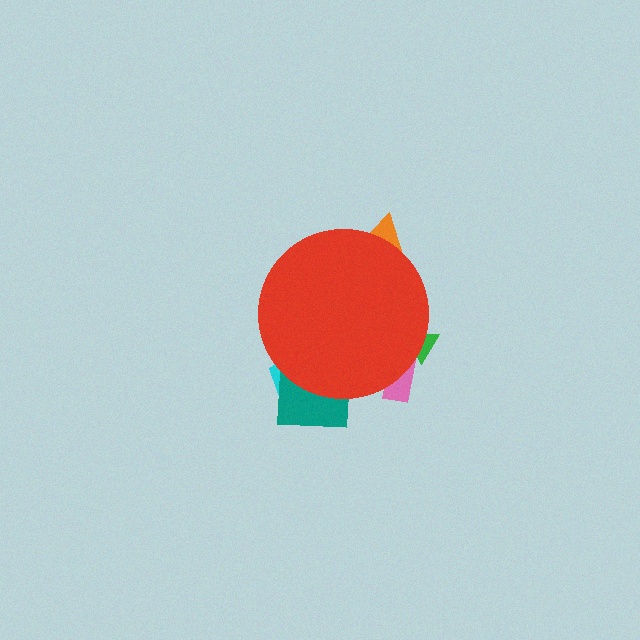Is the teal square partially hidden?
Yes, the teal square is partially hidden behind the red circle.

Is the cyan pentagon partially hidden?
Yes, the cyan pentagon is partially hidden behind the red circle.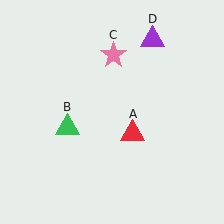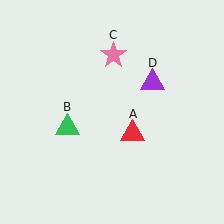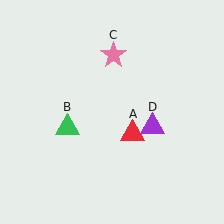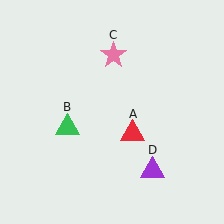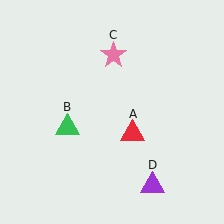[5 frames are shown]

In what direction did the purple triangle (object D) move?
The purple triangle (object D) moved down.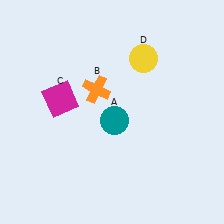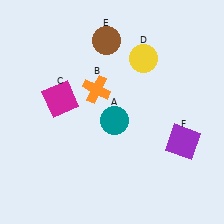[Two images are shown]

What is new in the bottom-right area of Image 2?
A purple square (F) was added in the bottom-right area of Image 2.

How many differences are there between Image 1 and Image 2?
There are 2 differences between the two images.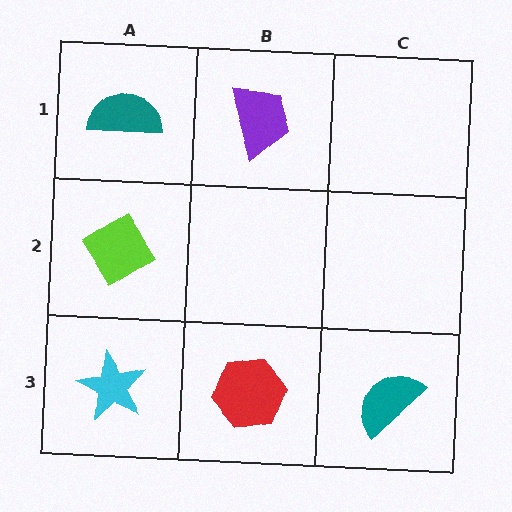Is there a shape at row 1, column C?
No, that cell is empty.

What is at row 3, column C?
A teal semicircle.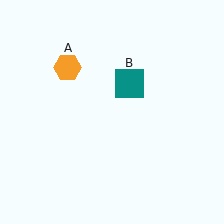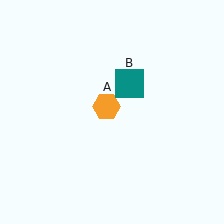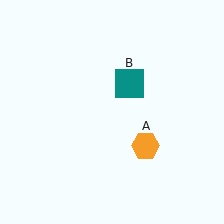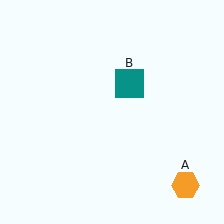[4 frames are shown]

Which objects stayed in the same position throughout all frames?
Teal square (object B) remained stationary.